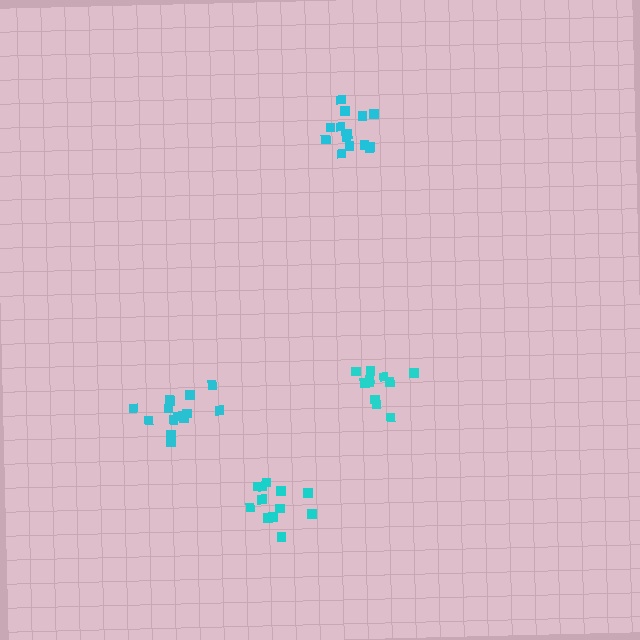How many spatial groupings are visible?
There are 4 spatial groupings.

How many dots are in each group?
Group 1: 11 dots, Group 2: 15 dots, Group 3: 14 dots, Group 4: 12 dots (52 total).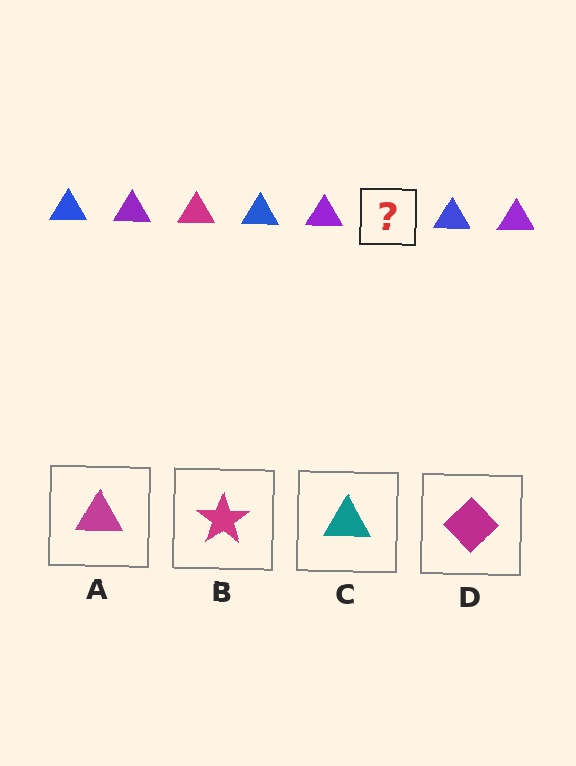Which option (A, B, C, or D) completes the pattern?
A.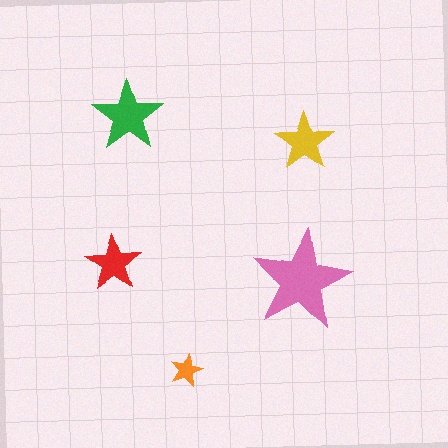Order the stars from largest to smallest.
the pink one, the green one, the yellow one, the red one, the orange one.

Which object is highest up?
The green star is topmost.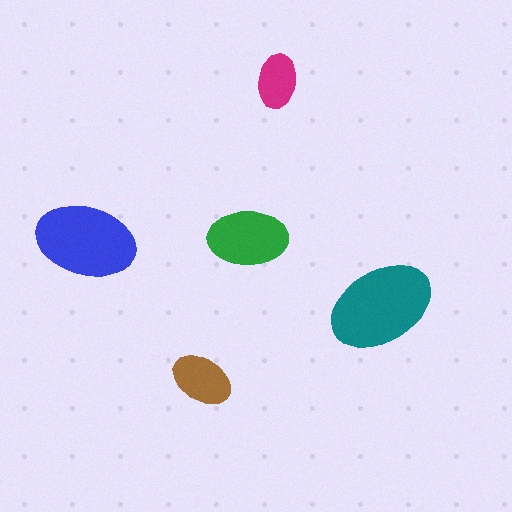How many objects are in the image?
There are 5 objects in the image.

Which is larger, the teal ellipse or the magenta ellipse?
The teal one.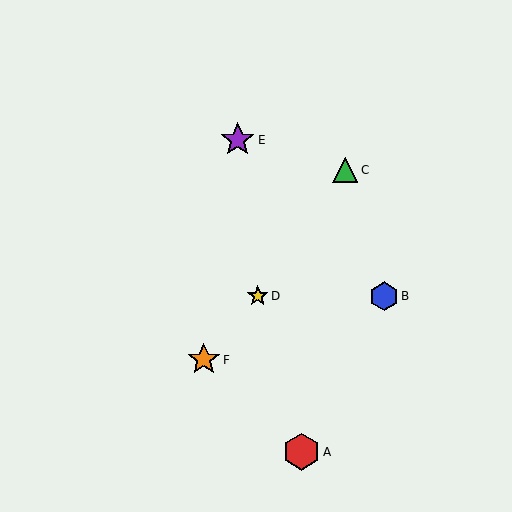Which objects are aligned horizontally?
Objects B, D are aligned horizontally.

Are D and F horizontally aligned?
No, D is at y≈296 and F is at y≈360.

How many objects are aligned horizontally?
2 objects (B, D) are aligned horizontally.